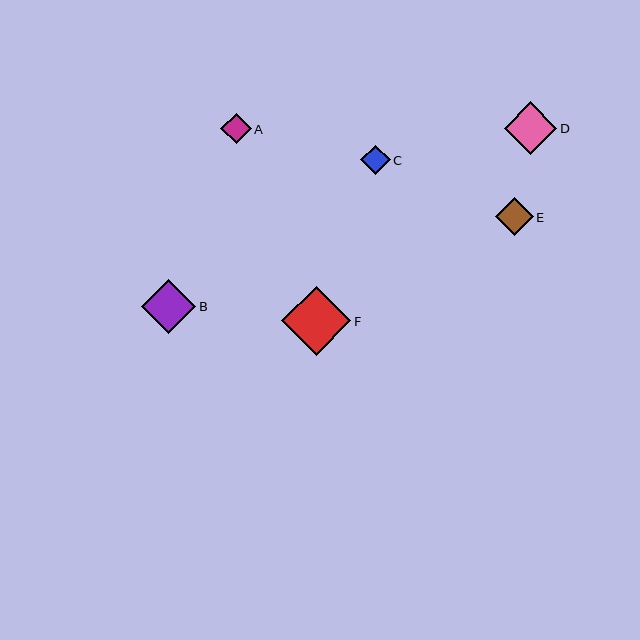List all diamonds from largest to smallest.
From largest to smallest: F, B, D, E, A, C.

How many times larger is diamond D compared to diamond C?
Diamond D is approximately 1.8 times the size of diamond C.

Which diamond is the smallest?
Diamond C is the smallest with a size of approximately 29 pixels.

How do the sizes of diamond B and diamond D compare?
Diamond B and diamond D are approximately the same size.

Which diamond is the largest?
Diamond F is the largest with a size of approximately 69 pixels.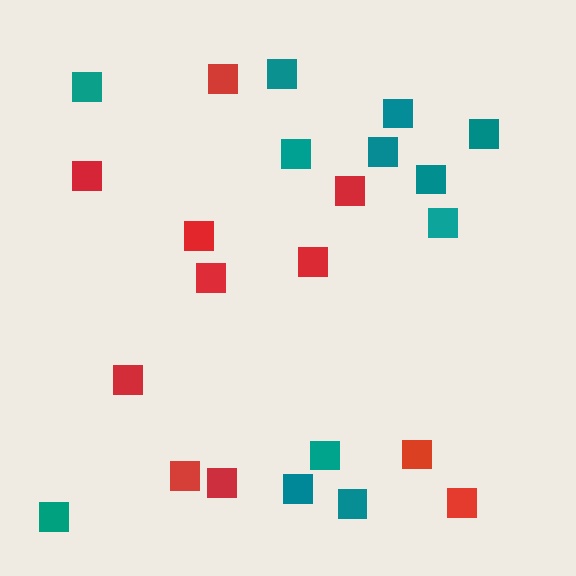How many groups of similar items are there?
There are 2 groups: one group of red squares (11) and one group of teal squares (12).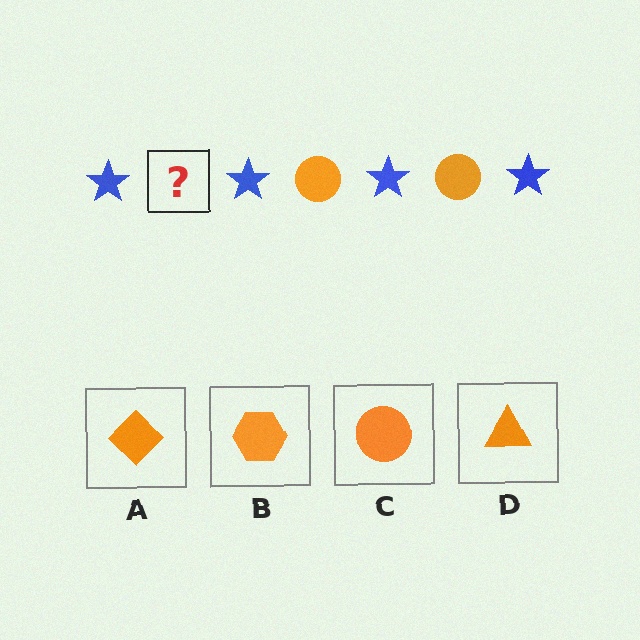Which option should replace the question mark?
Option C.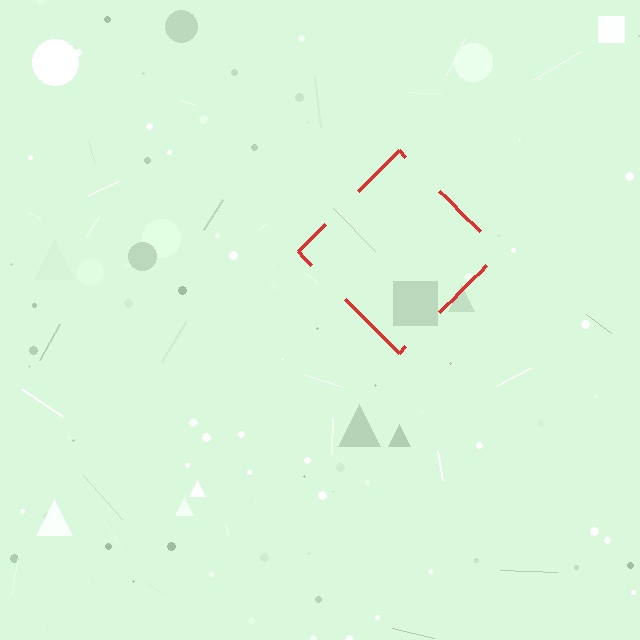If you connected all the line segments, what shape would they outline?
They would outline a diamond.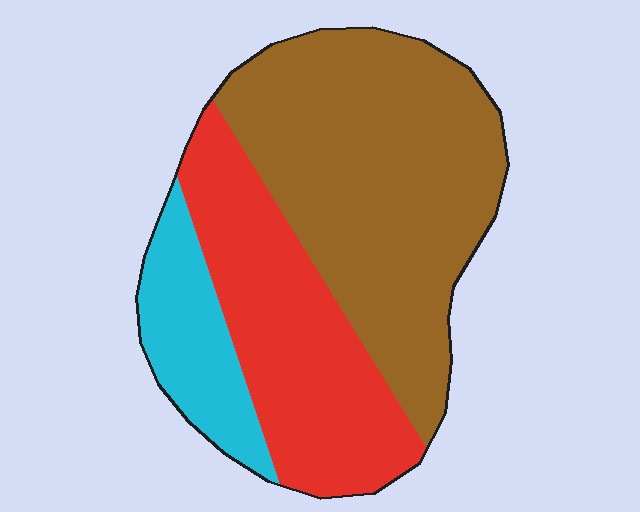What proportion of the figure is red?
Red covers about 35% of the figure.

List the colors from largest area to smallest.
From largest to smallest: brown, red, cyan.